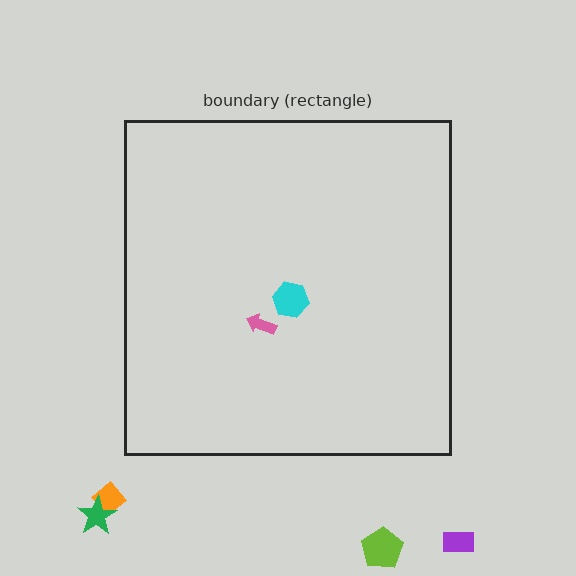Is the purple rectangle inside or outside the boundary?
Outside.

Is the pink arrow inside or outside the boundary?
Inside.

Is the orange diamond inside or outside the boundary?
Outside.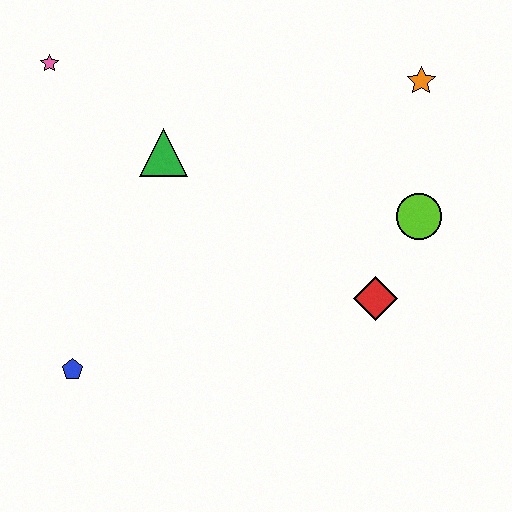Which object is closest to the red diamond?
The lime circle is closest to the red diamond.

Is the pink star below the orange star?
No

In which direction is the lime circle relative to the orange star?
The lime circle is below the orange star.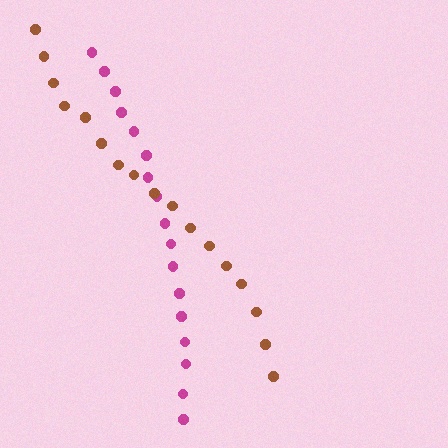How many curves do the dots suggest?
There are 2 distinct paths.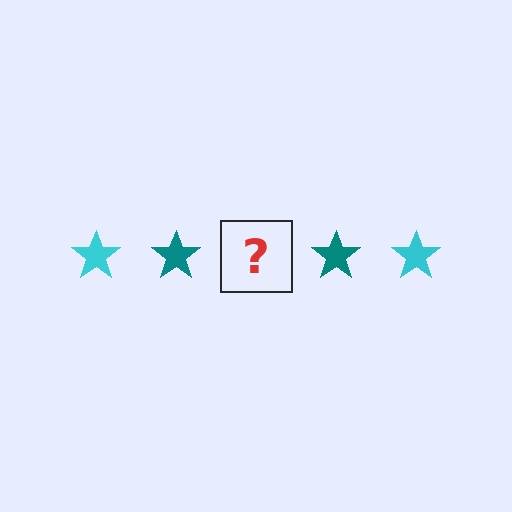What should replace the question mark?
The question mark should be replaced with a cyan star.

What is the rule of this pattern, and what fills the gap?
The rule is that the pattern cycles through cyan, teal stars. The gap should be filled with a cyan star.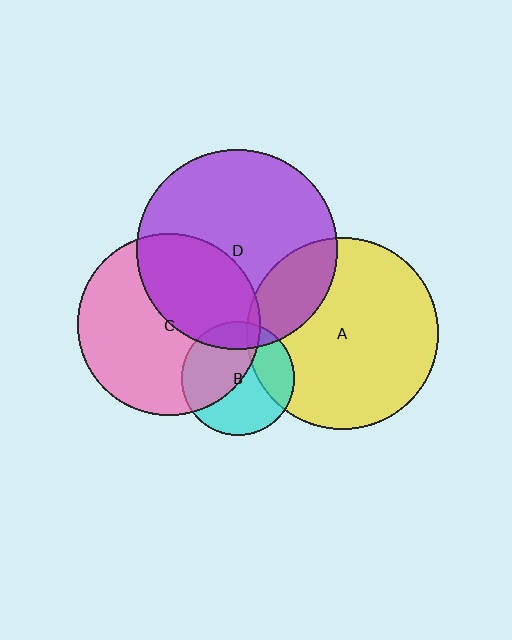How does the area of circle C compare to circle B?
Approximately 2.6 times.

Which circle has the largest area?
Circle D (purple).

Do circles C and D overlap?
Yes.